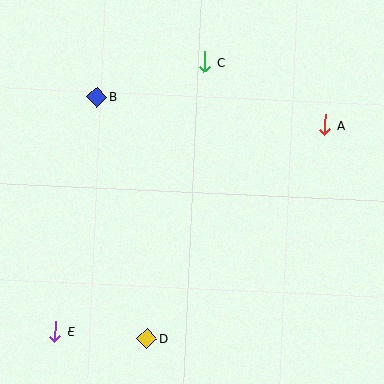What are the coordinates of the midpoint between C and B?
The midpoint between C and B is at (151, 79).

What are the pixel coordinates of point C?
Point C is at (204, 62).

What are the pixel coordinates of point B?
Point B is at (97, 97).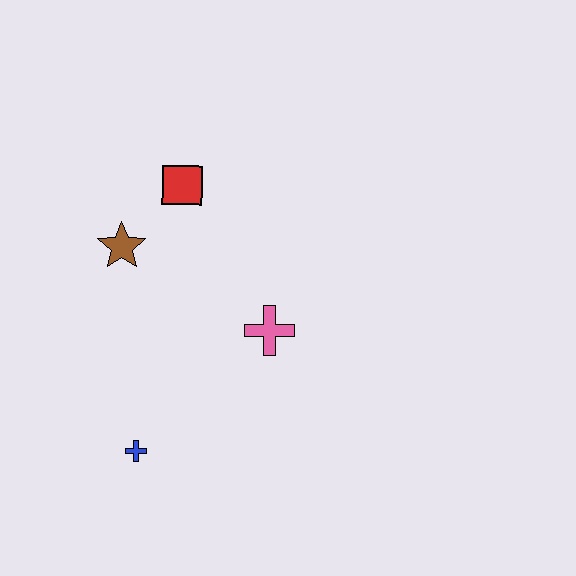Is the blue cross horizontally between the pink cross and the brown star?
Yes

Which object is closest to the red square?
The brown star is closest to the red square.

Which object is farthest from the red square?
The blue cross is farthest from the red square.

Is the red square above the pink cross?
Yes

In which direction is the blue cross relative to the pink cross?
The blue cross is to the left of the pink cross.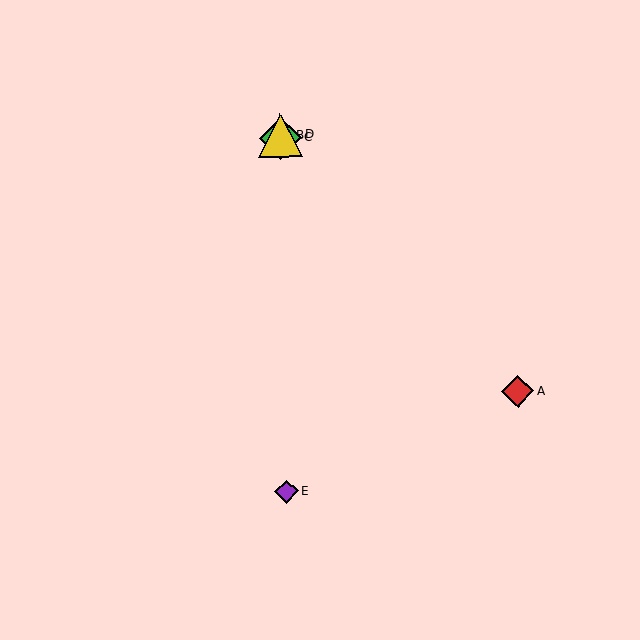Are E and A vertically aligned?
No, E is at x≈286 and A is at x≈518.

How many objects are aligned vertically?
4 objects (B, C, D, E) are aligned vertically.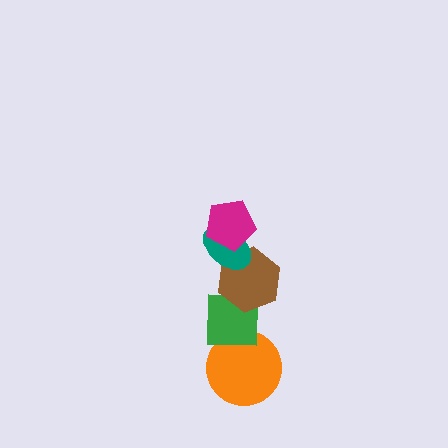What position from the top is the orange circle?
The orange circle is 5th from the top.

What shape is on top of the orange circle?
The green square is on top of the orange circle.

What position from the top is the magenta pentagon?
The magenta pentagon is 1st from the top.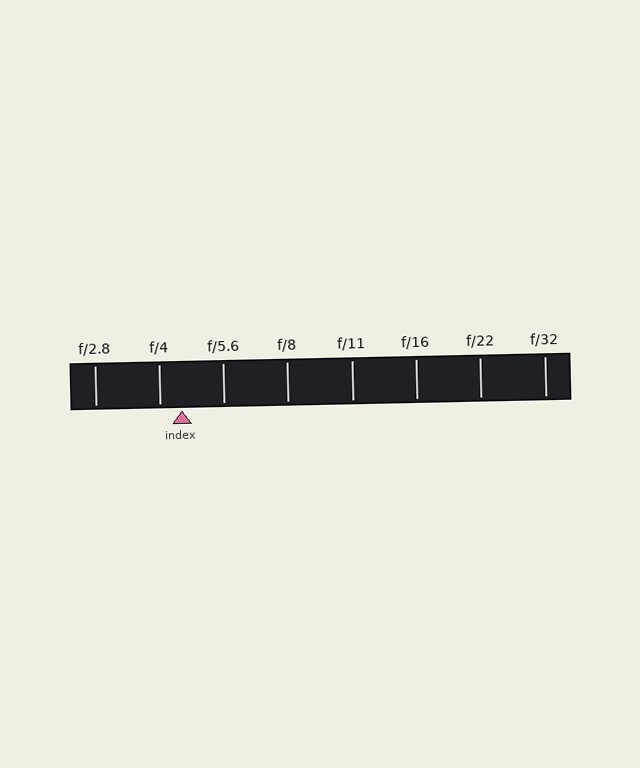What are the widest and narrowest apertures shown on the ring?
The widest aperture shown is f/2.8 and the narrowest is f/32.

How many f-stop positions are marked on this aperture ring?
There are 8 f-stop positions marked.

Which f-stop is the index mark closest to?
The index mark is closest to f/4.